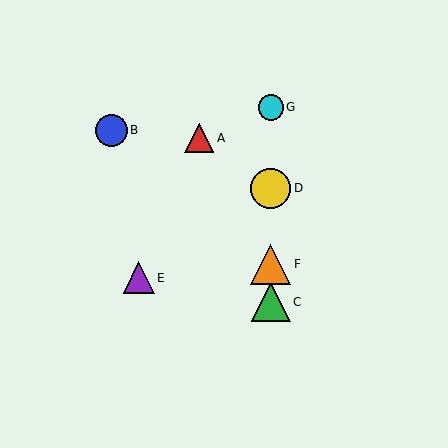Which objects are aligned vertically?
Objects C, D, F, G are aligned vertically.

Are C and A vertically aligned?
No, C is at x≈271 and A is at x≈199.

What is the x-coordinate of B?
Object B is at x≈111.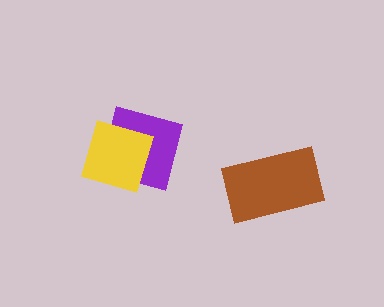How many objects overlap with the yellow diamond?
1 object overlaps with the yellow diamond.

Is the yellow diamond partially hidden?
No, no other shape covers it.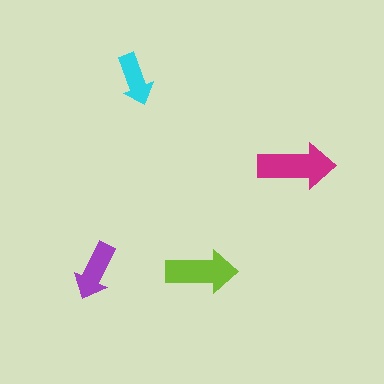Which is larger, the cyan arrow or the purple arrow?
The purple one.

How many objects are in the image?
There are 4 objects in the image.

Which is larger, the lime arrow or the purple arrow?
The lime one.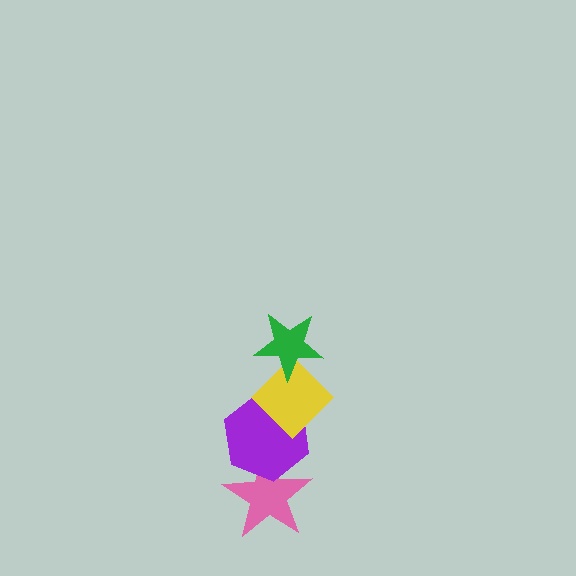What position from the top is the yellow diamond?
The yellow diamond is 2nd from the top.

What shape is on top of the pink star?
The purple hexagon is on top of the pink star.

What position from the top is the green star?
The green star is 1st from the top.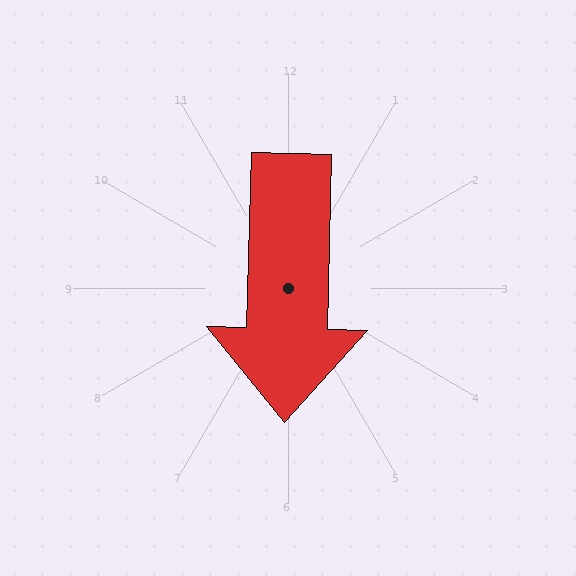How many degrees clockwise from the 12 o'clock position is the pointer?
Approximately 181 degrees.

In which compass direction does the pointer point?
South.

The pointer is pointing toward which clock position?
Roughly 6 o'clock.